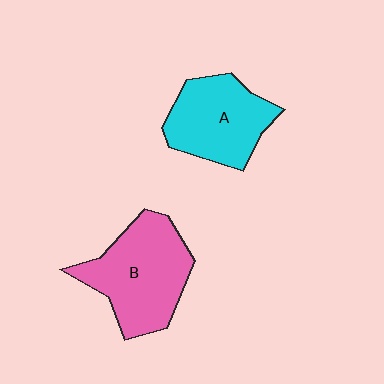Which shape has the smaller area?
Shape A (cyan).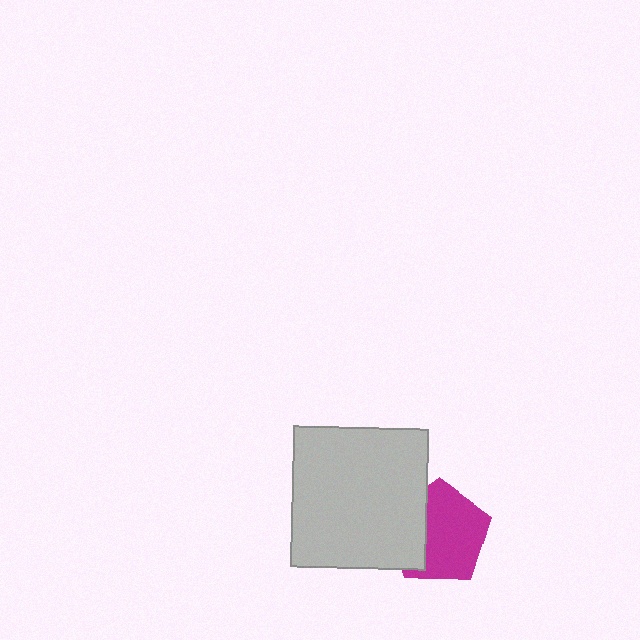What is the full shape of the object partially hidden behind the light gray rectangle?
The partially hidden object is a magenta pentagon.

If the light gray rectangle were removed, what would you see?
You would see the complete magenta pentagon.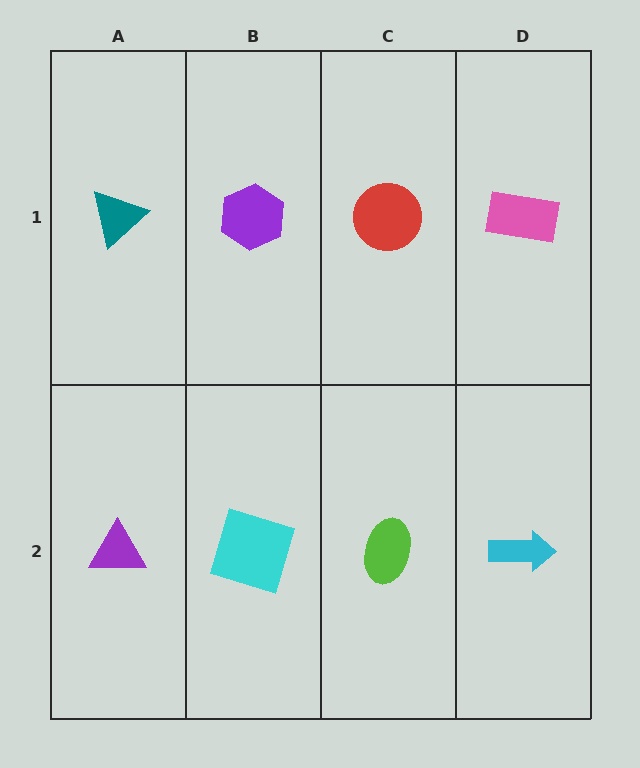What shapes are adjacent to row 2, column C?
A red circle (row 1, column C), a cyan square (row 2, column B), a cyan arrow (row 2, column D).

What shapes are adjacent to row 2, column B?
A purple hexagon (row 1, column B), a purple triangle (row 2, column A), a lime ellipse (row 2, column C).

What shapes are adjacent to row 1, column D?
A cyan arrow (row 2, column D), a red circle (row 1, column C).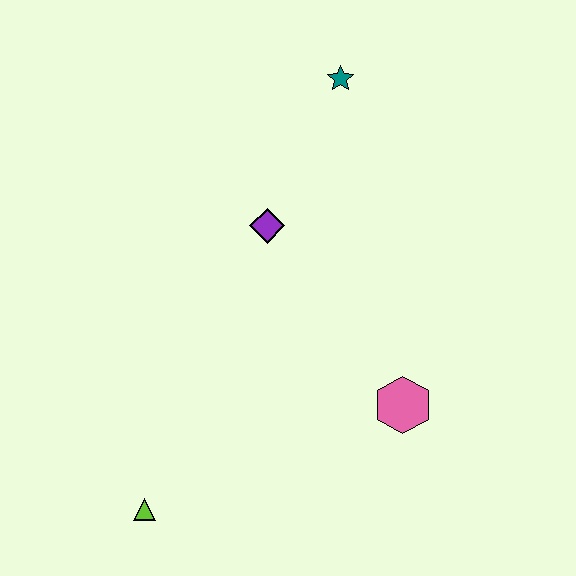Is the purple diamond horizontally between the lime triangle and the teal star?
Yes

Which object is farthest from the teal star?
The lime triangle is farthest from the teal star.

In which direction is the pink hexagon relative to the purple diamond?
The pink hexagon is below the purple diamond.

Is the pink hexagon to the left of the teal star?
No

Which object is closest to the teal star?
The purple diamond is closest to the teal star.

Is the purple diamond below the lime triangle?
No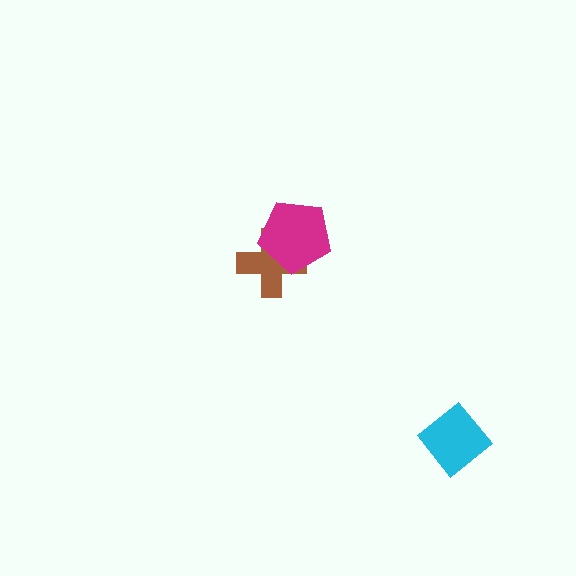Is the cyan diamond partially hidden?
No, no other shape covers it.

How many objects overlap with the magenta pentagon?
1 object overlaps with the magenta pentagon.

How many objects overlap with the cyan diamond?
0 objects overlap with the cyan diamond.